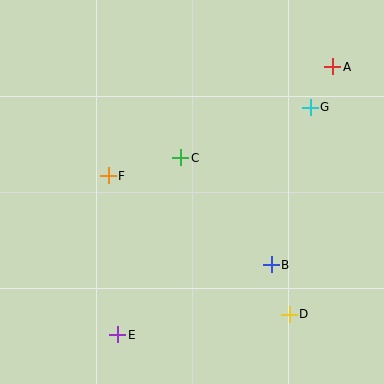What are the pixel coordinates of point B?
Point B is at (271, 265).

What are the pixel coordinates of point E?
Point E is at (118, 335).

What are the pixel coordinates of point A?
Point A is at (333, 67).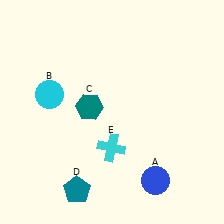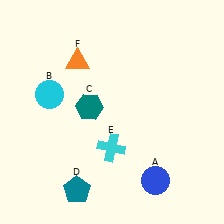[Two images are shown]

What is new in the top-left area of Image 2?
An orange triangle (F) was added in the top-left area of Image 2.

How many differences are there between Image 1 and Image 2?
There is 1 difference between the two images.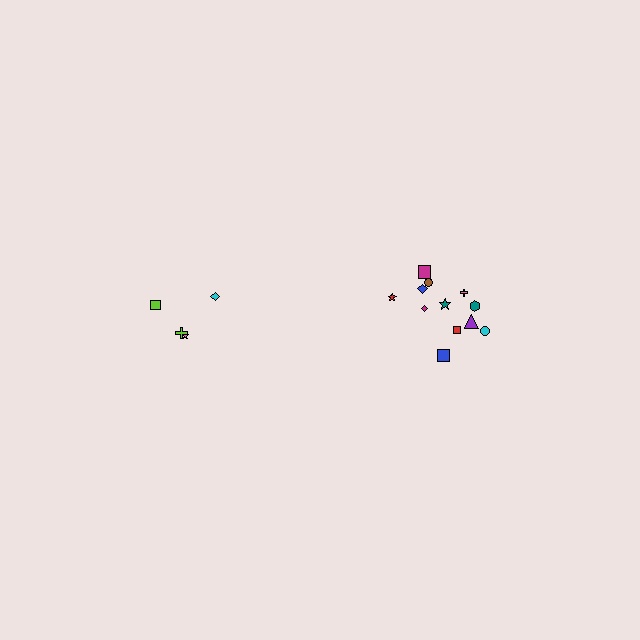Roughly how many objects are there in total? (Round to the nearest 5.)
Roughly 15 objects in total.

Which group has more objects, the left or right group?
The right group.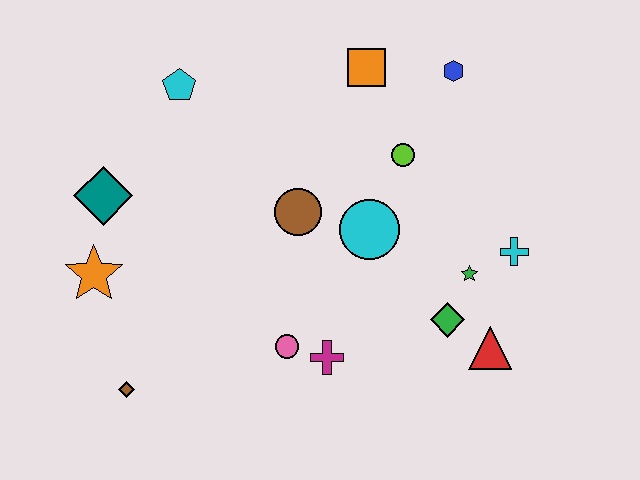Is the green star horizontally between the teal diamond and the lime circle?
No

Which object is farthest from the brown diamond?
The blue hexagon is farthest from the brown diamond.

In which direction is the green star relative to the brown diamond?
The green star is to the right of the brown diamond.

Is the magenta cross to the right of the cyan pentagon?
Yes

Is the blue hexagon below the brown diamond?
No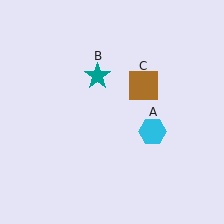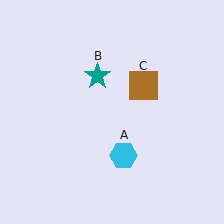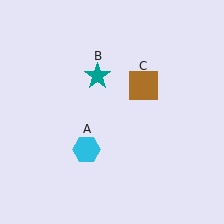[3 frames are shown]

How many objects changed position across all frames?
1 object changed position: cyan hexagon (object A).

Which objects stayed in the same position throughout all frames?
Teal star (object B) and brown square (object C) remained stationary.